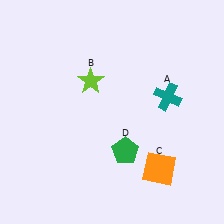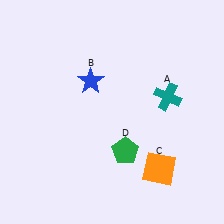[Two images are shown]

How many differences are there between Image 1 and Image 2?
There is 1 difference between the two images.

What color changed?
The star (B) changed from lime in Image 1 to blue in Image 2.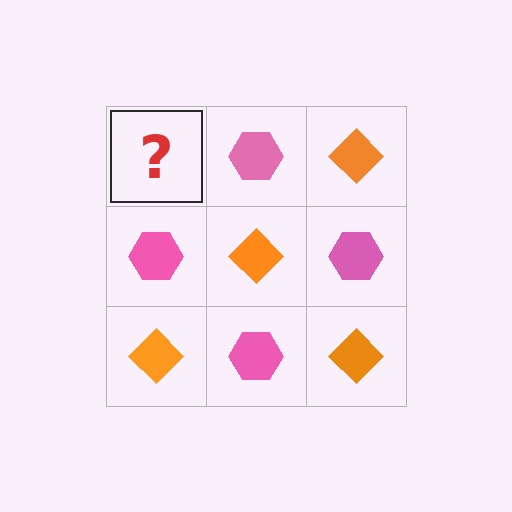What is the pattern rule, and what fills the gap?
The rule is that it alternates orange diamond and pink hexagon in a checkerboard pattern. The gap should be filled with an orange diamond.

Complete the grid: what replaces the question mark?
The question mark should be replaced with an orange diamond.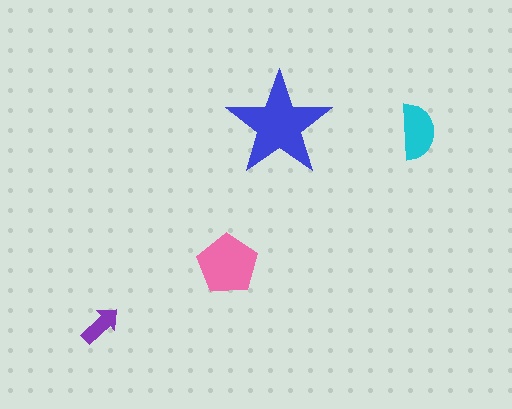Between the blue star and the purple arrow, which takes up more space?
The blue star.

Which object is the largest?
The blue star.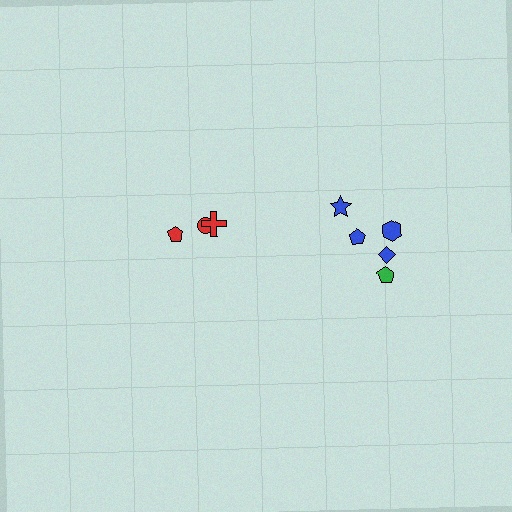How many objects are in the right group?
There are 5 objects.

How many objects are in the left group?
There are 3 objects.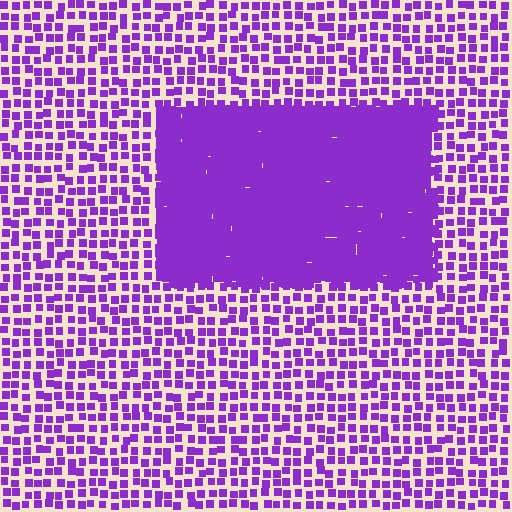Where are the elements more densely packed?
The elements are more densely packed inside the rectangle boundary.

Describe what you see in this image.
The image contains small purple elements arranged at two different densities. A rectangle-shaped region is visible where the elements are more densely packed than the surrounding area.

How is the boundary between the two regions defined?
The boundary is defined by a change in element density (approximately 3.0x ratio). All elements are the same color, size, and shape.